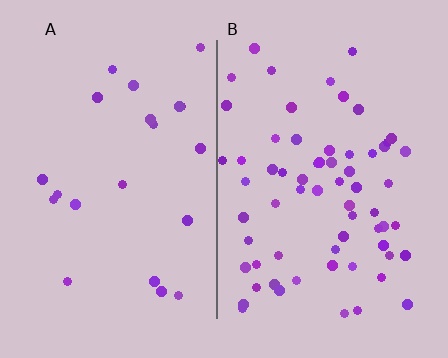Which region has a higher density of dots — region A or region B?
B (the right).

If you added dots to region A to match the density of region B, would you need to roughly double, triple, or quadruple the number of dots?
Approximately triple.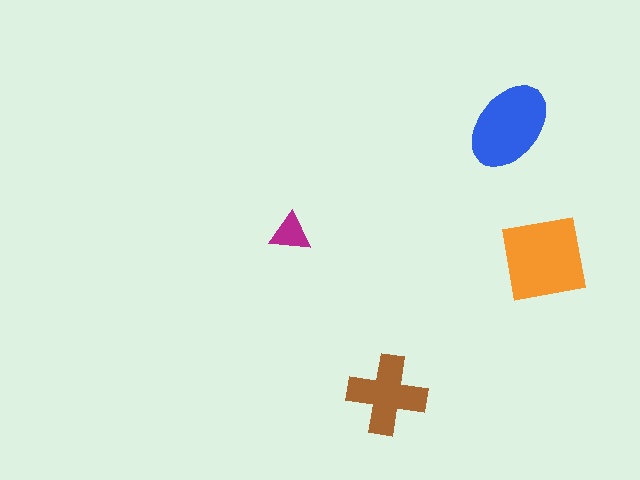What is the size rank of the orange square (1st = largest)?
1st.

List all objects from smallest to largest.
The magenta triangle, the brown cross, the blue ellipse, the orange square.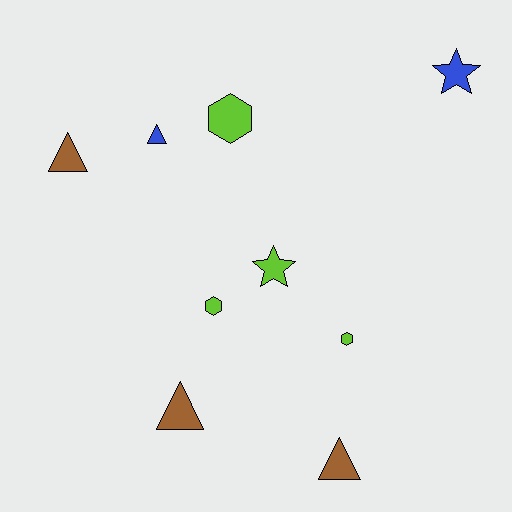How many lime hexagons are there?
There are 3 lime hexagons.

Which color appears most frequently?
Lime, with 4 objects.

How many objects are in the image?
There are 9 objects.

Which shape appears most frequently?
Triangle, with 4 objects.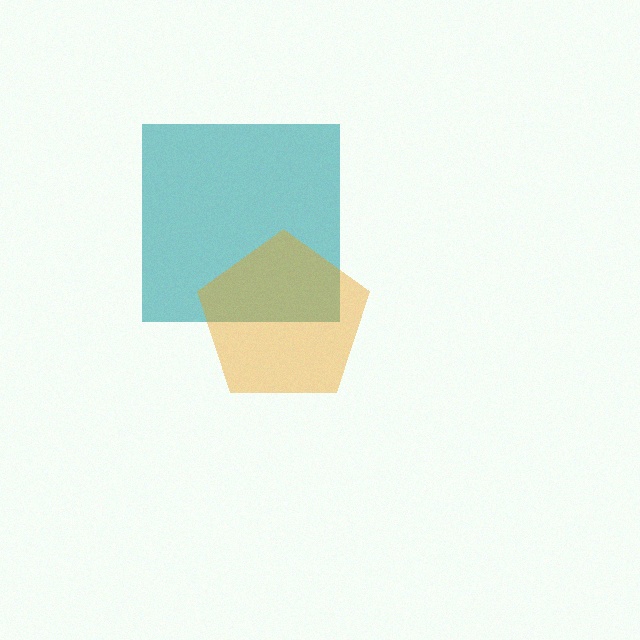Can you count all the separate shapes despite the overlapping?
Yes, there are 2 separate shapes.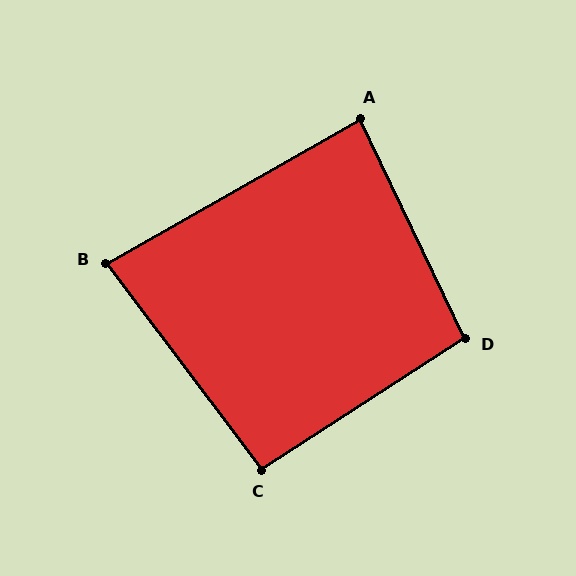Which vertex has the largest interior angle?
D, at approximately 97 degrees.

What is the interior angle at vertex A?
Approximately 86 degrees (approximately right).